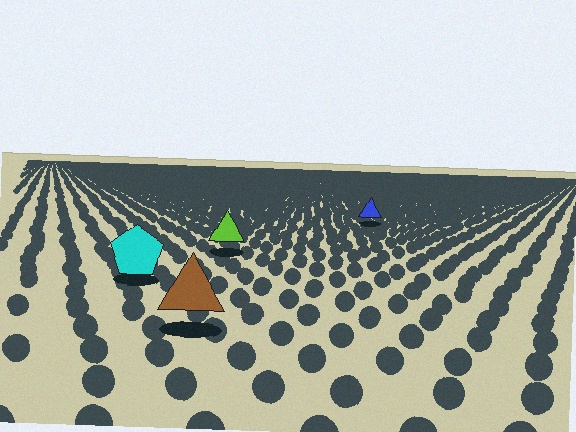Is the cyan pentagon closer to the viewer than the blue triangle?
Yes. The cyan pentagon is closer — you can tell from the texture gradient: the ground texture is coarser near it.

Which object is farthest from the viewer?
The blue triangle is farthest from the viewer. It appears smaller and the ground texture around it is denser.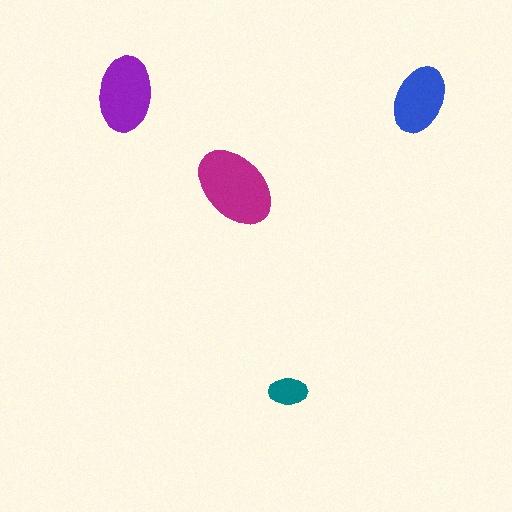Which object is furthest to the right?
The blue ellipse is rightmost.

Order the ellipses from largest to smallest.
the magenta one, the purple one, the blue one, the teal one.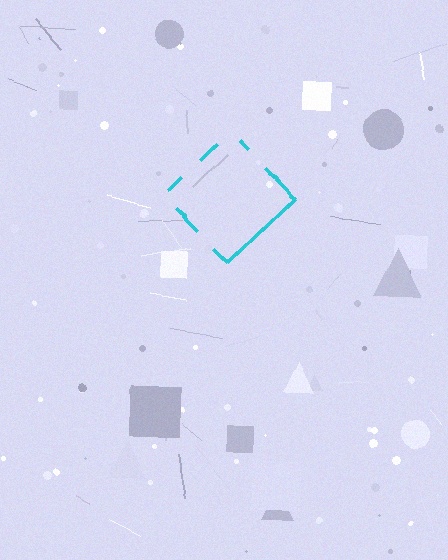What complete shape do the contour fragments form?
The contour fragments form a diamond.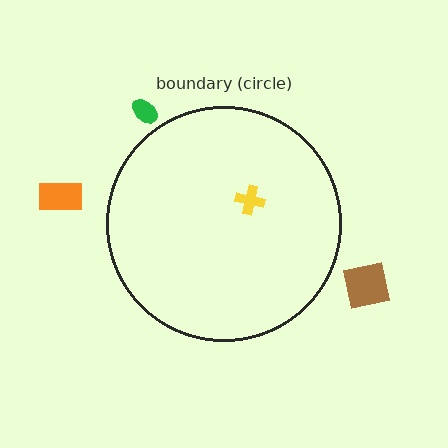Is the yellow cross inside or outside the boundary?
Inside.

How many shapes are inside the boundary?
1 inside, 3 outside.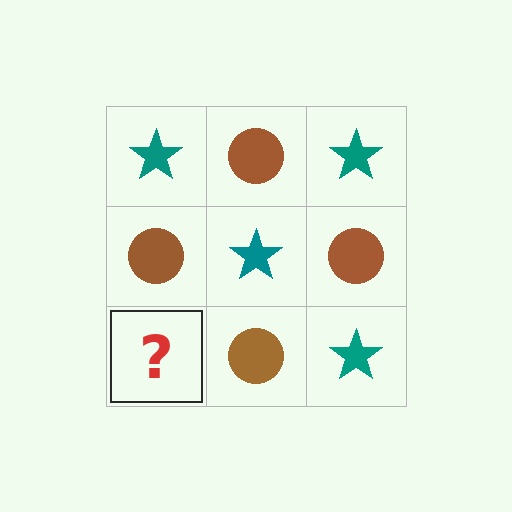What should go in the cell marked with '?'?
The missing cell should contain a teal star.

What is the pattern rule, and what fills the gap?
The rule is that it alternates teal star and brown circle in a checkerboard pattern. The gap should be filled with a teal star.